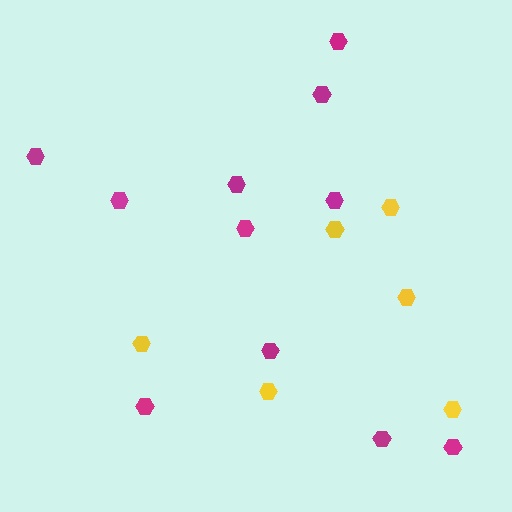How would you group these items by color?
There are 2 groups: one group of magenta hexagons (11) and one group of yellow hexagons (6).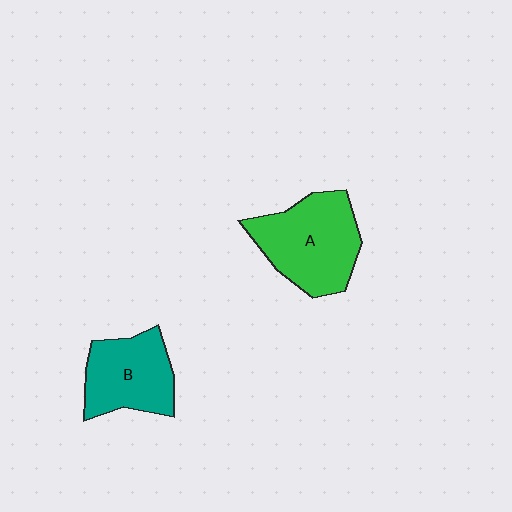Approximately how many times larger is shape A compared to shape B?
Approximately 1.2 times.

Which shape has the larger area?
Shape A (green).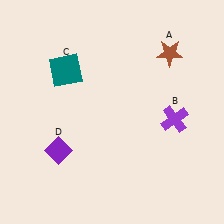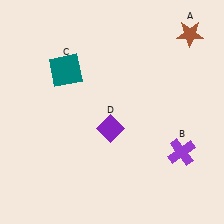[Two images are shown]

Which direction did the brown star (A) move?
The brown star (A) moved right.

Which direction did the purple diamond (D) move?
The purple diamond (D) moved right.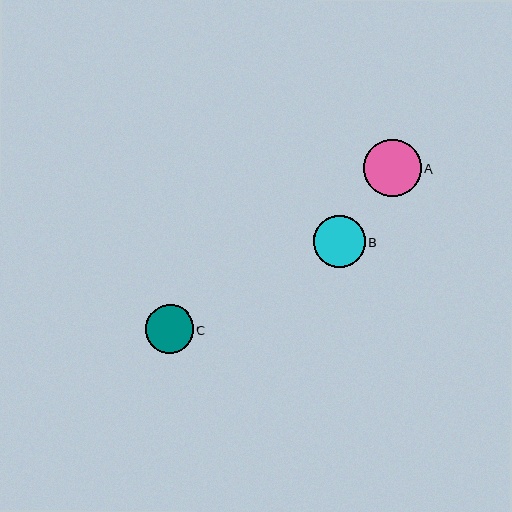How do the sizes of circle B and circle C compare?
Circle B and circle C are approximately the same size.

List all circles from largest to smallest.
From largest to smallest: A, B, C.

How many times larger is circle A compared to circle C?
Circle A is approximately 1.2 times the size of circle C.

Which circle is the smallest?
Circle C is the smallest with a size of approximately 48 pixels.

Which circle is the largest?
Circle A is the largest with a size of approximately 57 pixels.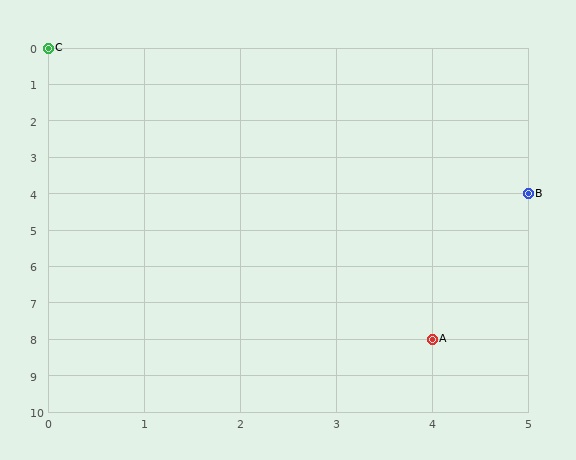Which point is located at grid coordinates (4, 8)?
Point A is at (4, 8).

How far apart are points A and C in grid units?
Points A and C are 4 columns and 8 rows apart (about 8.9 grid units diagonally).